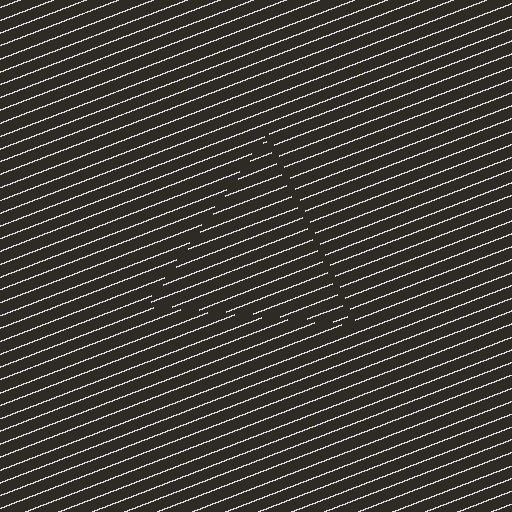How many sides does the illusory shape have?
3 sides — the line-ends trace a triangle.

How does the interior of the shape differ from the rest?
The interior of the shape contains the same grating, shifted by half a period — the contour is defined by the phase discontinuity where line-ends from the inner and outer gratings abut.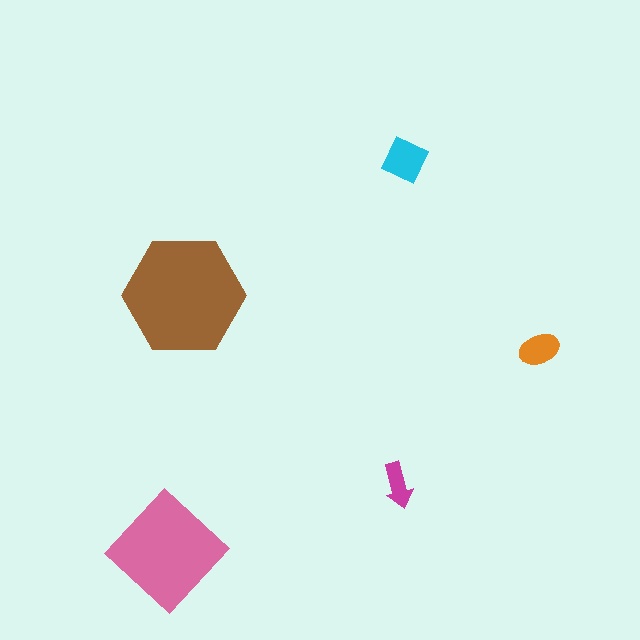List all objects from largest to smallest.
The brown hexagon, the pink diamond, the cyan square, the orange ellipse, the magenta arrow.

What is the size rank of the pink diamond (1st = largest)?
2nd.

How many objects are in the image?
There are 5 objects in the image.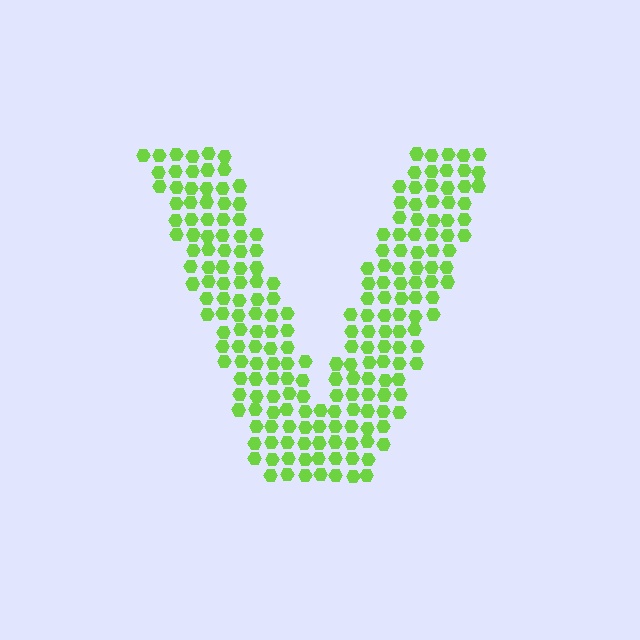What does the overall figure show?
The overall figure shows the letter V.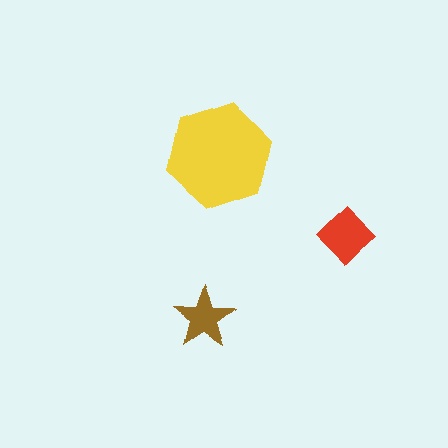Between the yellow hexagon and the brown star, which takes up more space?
The yellow hexagon.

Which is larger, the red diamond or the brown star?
The red diamond.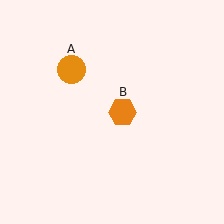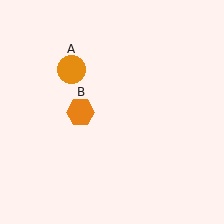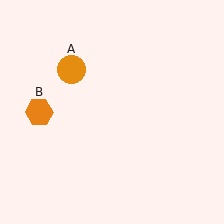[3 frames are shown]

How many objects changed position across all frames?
1 object changed position: orange hexagon (object B).